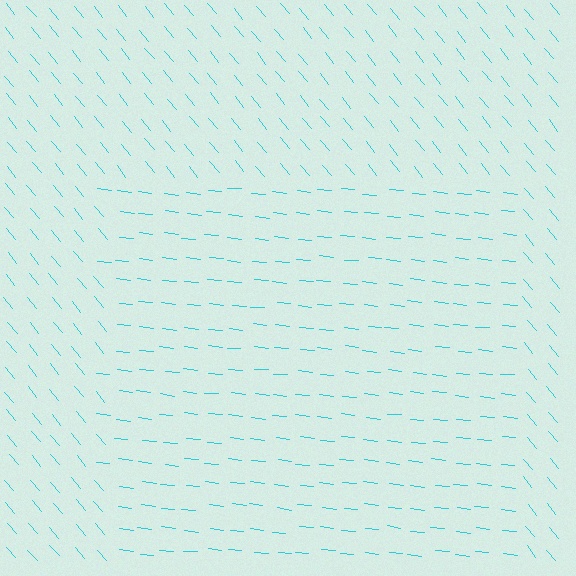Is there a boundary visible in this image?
Yes, there is a texture boundary formed by a change in line orientation.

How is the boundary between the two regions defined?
The boundary is defined purely by a change in line orientation (approximately 45 degrees difference). All lines are the same color and thickness.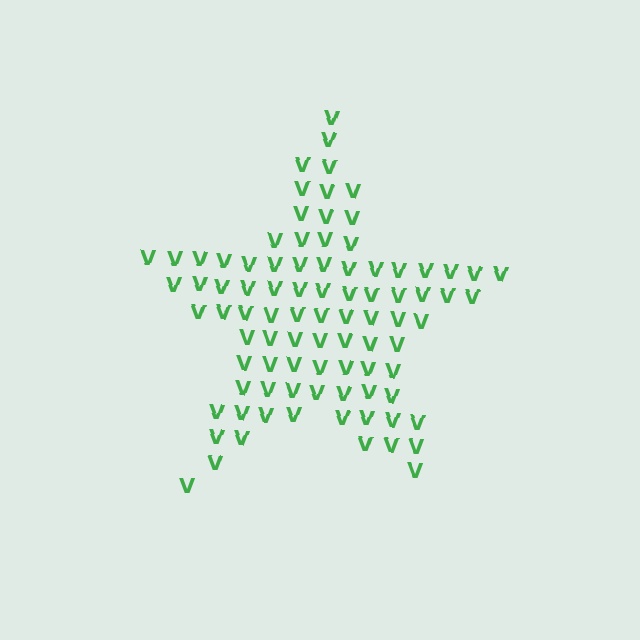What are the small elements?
The small elements are letter V's.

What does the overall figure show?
The overall figure shows a star.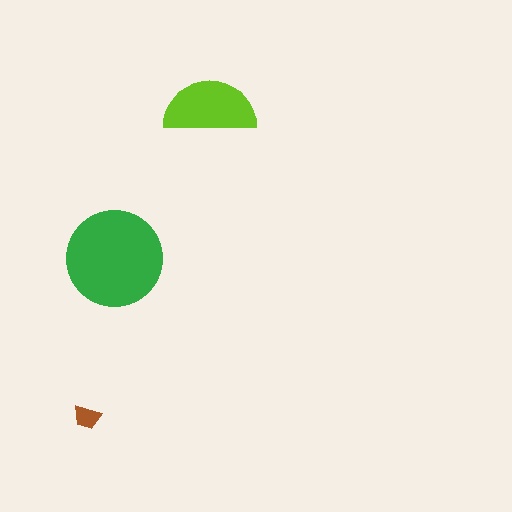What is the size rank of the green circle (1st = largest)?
1st.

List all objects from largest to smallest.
The green circle, the lime semicircle, the brown trapezoid.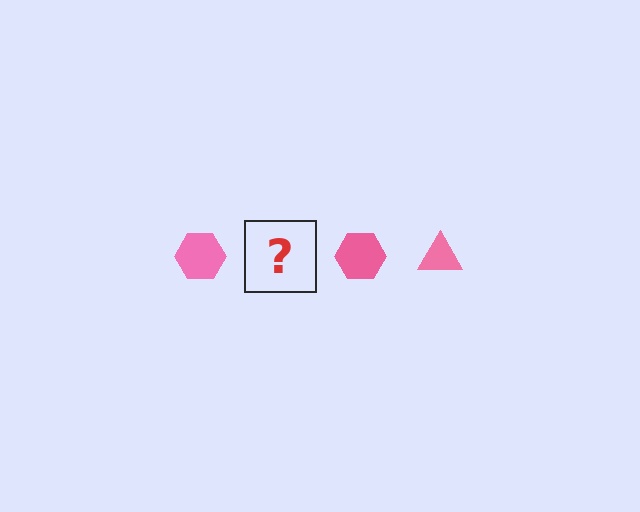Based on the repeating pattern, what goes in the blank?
The blank should be a pink triangle.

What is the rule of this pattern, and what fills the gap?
The rule is that the pattern cycles through hexagon, triangle shapes in pink. The gap should be filled with a pink triangle.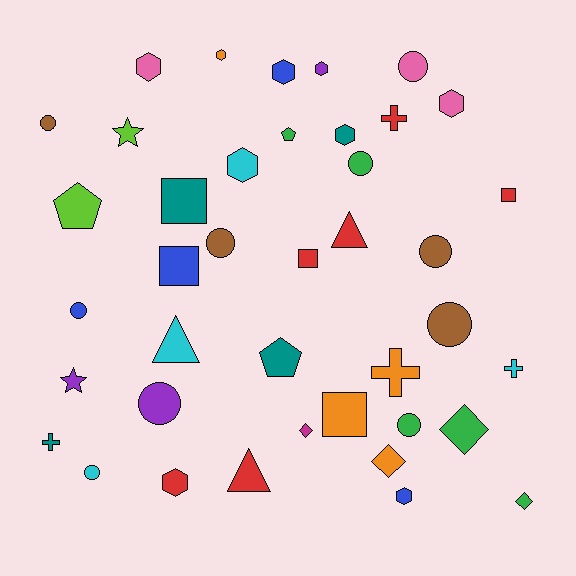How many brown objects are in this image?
There are 4 brown objects.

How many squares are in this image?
There are 5 squares.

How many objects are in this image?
There are 40 objects.